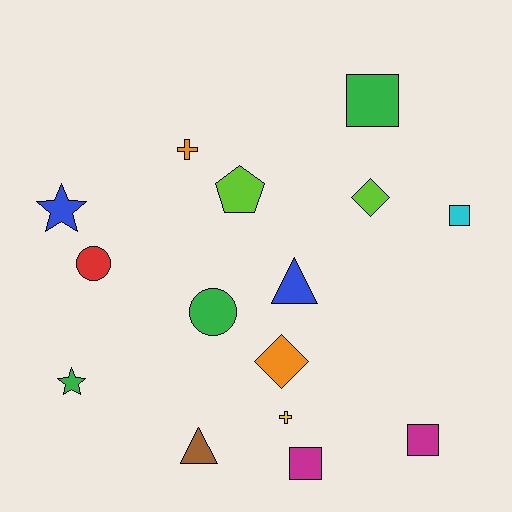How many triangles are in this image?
There are 2 triangles.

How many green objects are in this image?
There are 3 green objects.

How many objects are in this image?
There are 15 objects.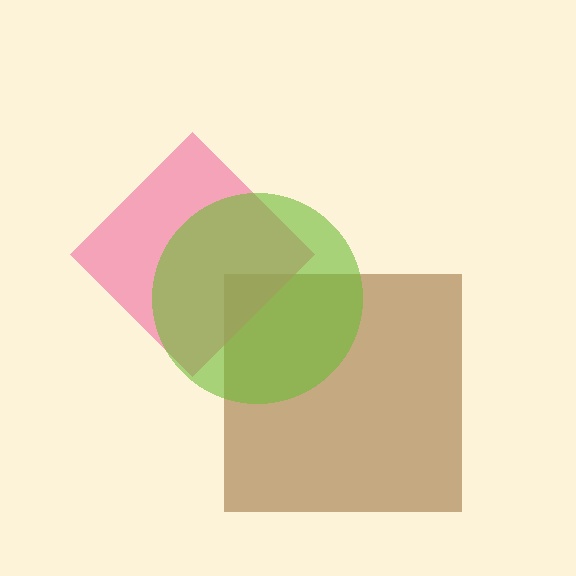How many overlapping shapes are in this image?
There are 3 overlapping shapes in the image.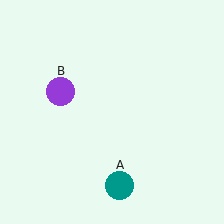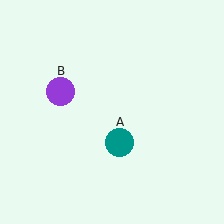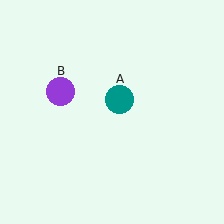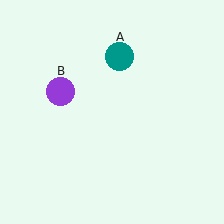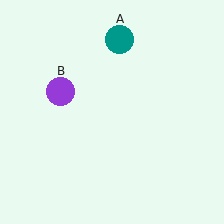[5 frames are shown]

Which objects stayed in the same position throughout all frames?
Purple circle (object B) remained stationary.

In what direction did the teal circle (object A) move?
The teal circle (object A) moved up.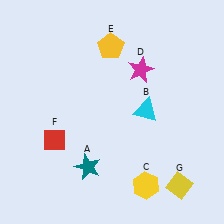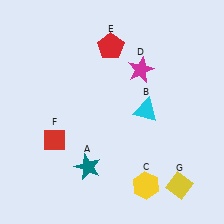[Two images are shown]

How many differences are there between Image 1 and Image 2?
There is 1 difference between the two images.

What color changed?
The pentagon (E) changed from yellow in Image 1 to red in Image 2.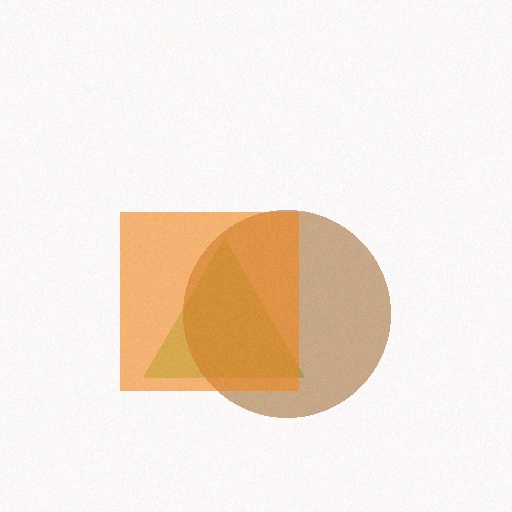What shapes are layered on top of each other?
The layered shapes are: a lime triangle, a brown circle, an orange square.